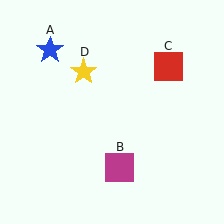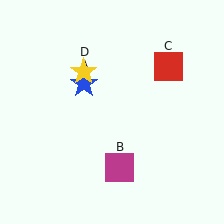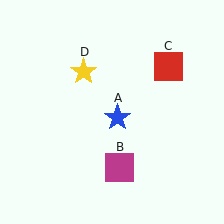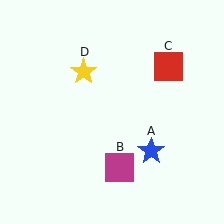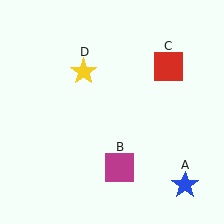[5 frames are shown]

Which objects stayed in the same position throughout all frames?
Magenta square (object B) and red square (object C) and yellow star (object D) remained stationary.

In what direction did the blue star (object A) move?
The blue star (object A) moved down and to the right.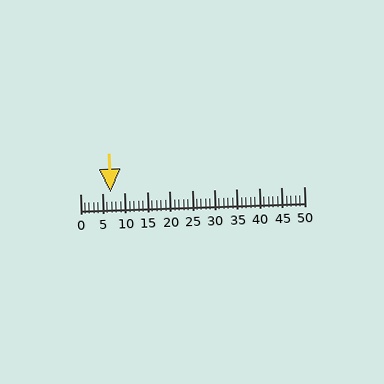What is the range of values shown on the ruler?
The ruler shows values from 0 to 50.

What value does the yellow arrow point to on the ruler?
The yellow arrow points to approximately 7.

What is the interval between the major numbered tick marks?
The major tick marks are spaced 5 units apart.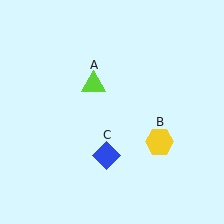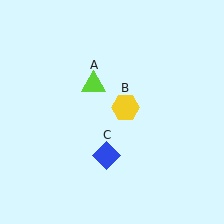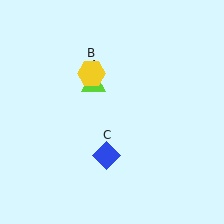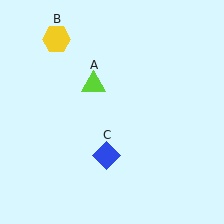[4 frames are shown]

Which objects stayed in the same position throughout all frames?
Lime triangle (object A) and blue diamond (object C) remained stationary.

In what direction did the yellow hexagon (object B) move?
The yellow hexagon (object B) moved up and to the left.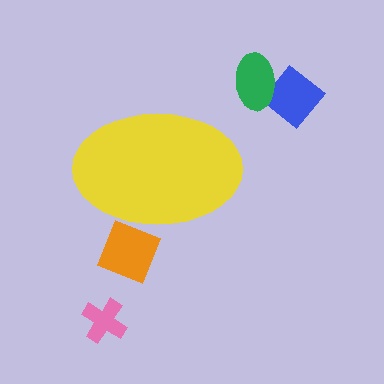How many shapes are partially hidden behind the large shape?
1 shape is partially hidden.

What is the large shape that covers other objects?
A yellow ellipse.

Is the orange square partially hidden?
Yes, the orange square is partially hidden behind the yellow ellipse.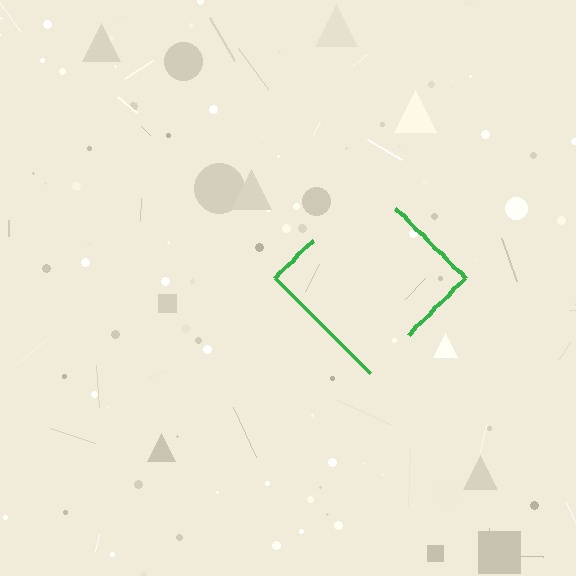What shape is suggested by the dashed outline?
The dashed outline suggests a diamond.